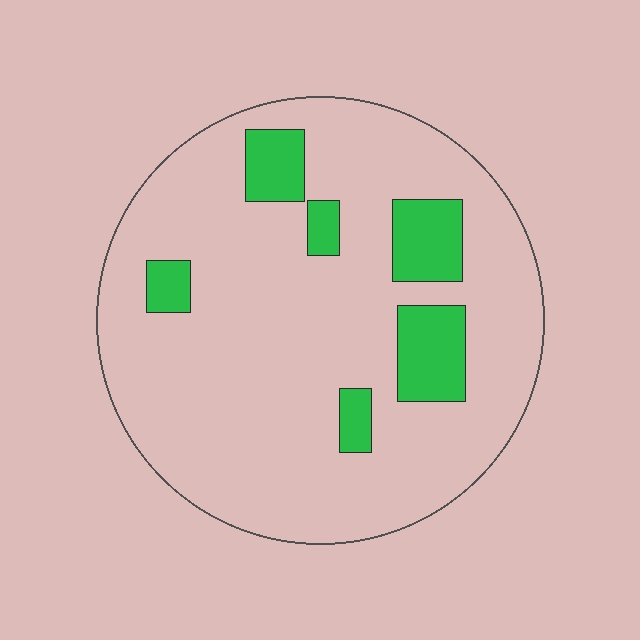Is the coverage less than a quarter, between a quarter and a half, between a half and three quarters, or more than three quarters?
Less than a quarter.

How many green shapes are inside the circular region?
6.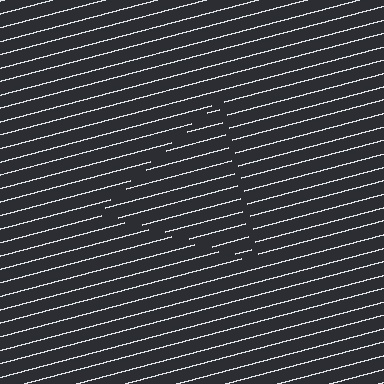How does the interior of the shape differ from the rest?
The interior of the shape contains the same grating, shifted by half a period — the contour is defined by the phase discontinuity where line-ends from the inner and outer gratings abut.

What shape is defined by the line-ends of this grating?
An illusory triangle. The interior of the shape contains the same grating, shifted by half a period — the contour is defined by the phase discontinuity where line-ends from the inner and outer gratings abut.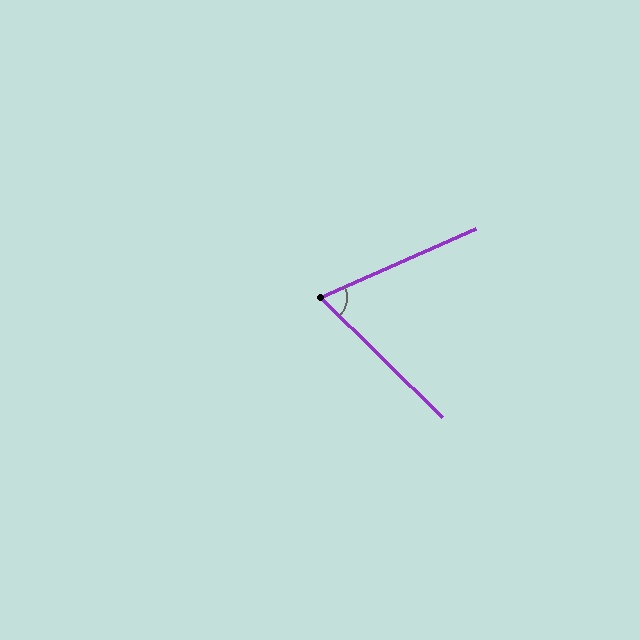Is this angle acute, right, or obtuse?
It is acute.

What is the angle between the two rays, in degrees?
Approximately 68 degrees.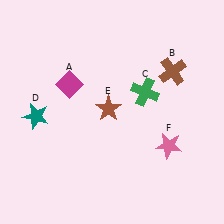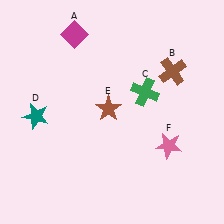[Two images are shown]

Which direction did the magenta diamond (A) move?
The magenta diamond (A) moved up.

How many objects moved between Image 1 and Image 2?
1 object moved between the two images.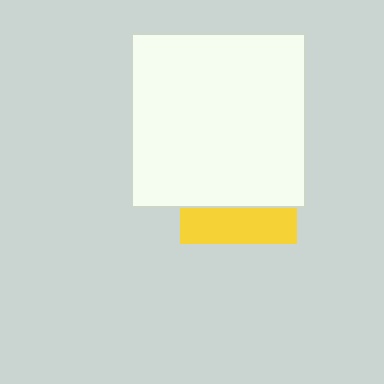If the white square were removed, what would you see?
You would see the complete yellow square.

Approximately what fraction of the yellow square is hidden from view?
Roughly 69% of the yellow square is hidden behind the white square.